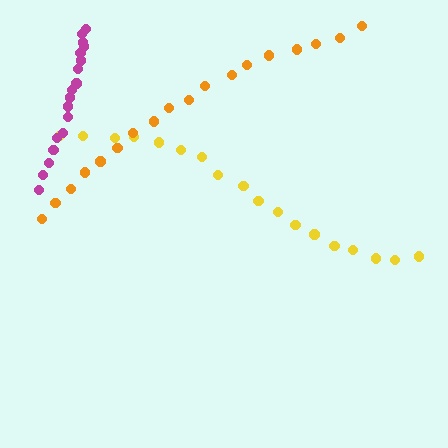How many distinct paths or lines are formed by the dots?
There are 3 distinct paths.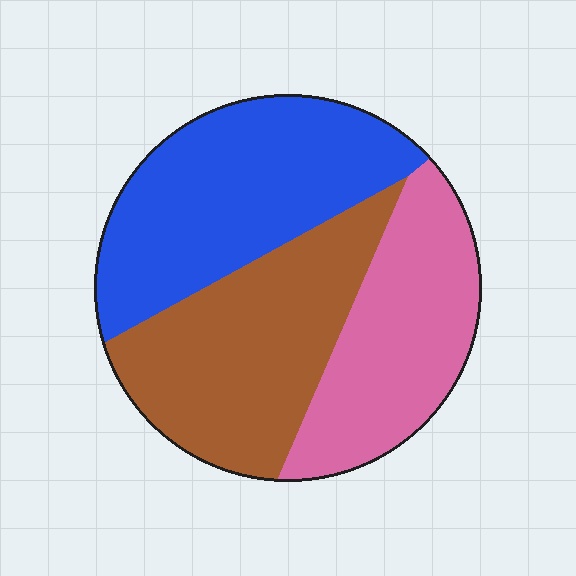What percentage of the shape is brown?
Brown covers roughly 35% of the shape.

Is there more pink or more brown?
Brown.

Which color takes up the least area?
Pink, at roughly 30%.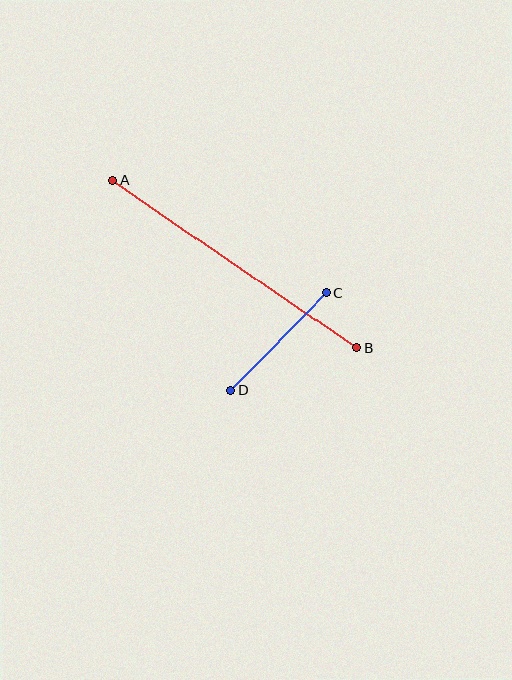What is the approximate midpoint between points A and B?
The midpoint is at approximately (235, 264) pixels.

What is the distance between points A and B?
The distance is approximately 296 pixels.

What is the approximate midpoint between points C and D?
The midpoint is at approximately (278, 342) pixels.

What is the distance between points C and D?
The distance is approximately 136 pixels.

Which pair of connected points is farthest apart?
Points A and B are farthest apart.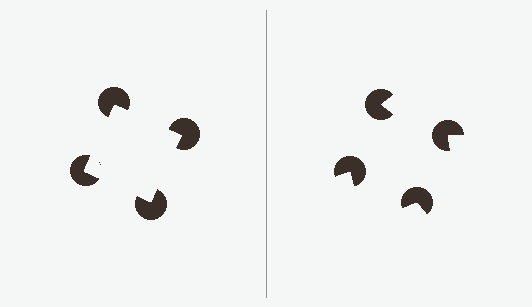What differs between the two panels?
The pac-man discs are positioned identically on both sides; only the wedge orientations differ. On the left they align to a square; on the right they are misaligned.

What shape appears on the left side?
An illusory square.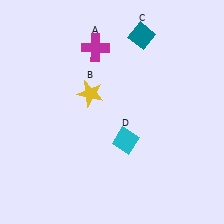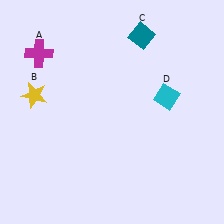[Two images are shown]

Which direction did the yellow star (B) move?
The yellow star (B) moved left.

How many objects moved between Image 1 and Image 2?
3 objects moved between the two images.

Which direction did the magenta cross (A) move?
The magenta cross (A) moved left.